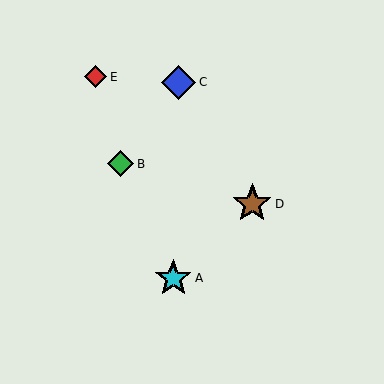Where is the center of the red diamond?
The center of the red diamond is at (96, 77).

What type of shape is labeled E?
Shape E is a red diamond.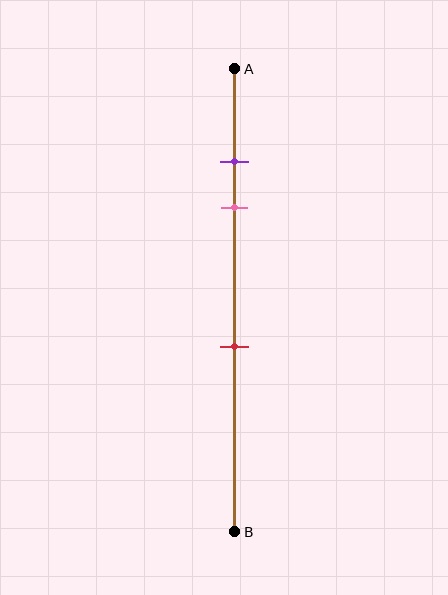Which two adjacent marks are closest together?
The purple and pink marks are the closest adjacent pair.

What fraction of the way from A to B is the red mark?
The red mark is approximately 60% (0.6) of the way from A to B.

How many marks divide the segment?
There are 3 marks dividing the segment.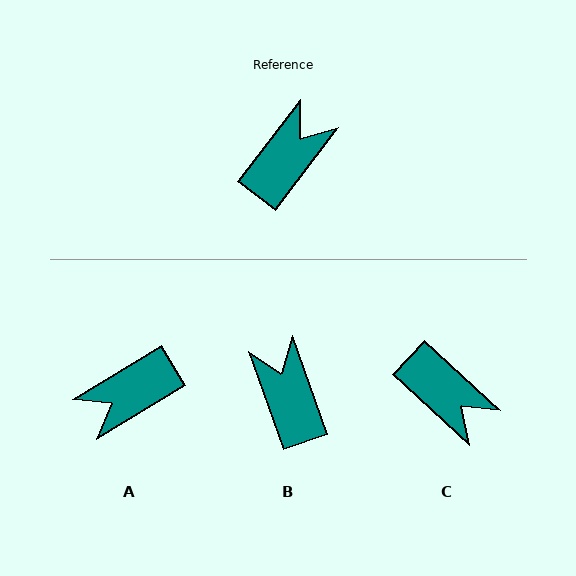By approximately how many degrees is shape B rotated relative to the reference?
Approximately 56 degrees counter-clockwise.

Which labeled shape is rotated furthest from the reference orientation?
A, about 158 degrees away.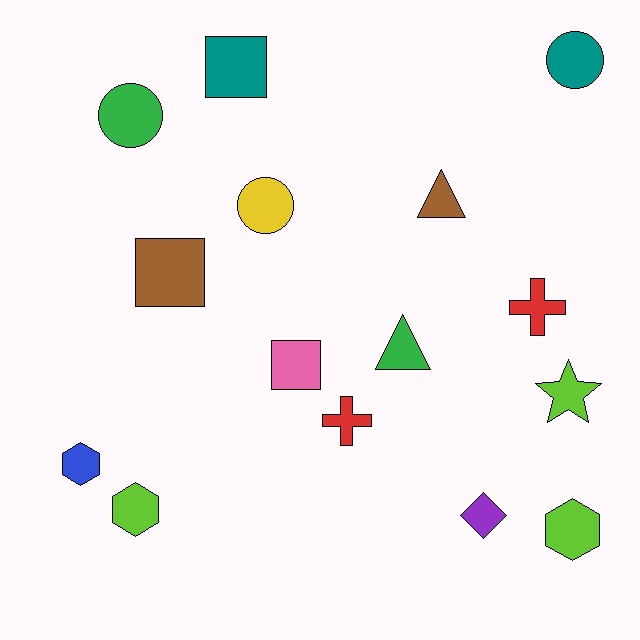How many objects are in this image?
There are 15 objects.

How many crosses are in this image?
There are 2 crosses.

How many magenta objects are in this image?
There are no magenta objects.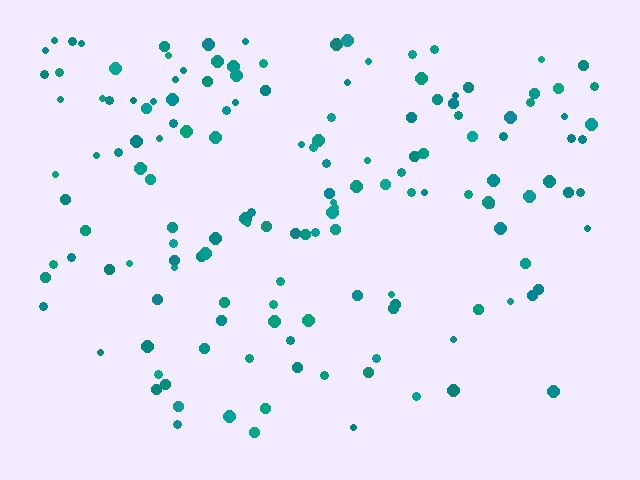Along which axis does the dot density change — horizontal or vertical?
Vertical.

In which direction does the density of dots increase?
From bottom to top, with the top side densest.